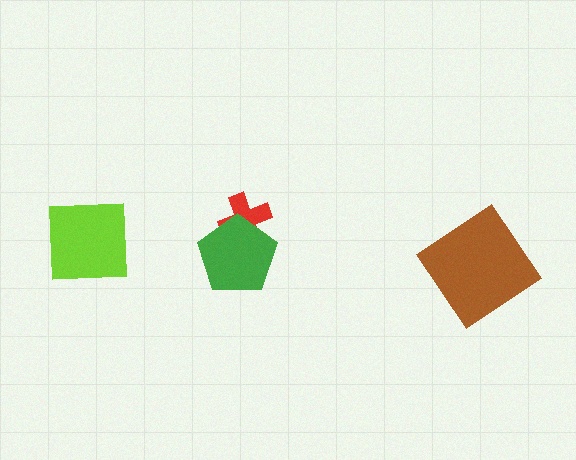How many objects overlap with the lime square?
0 objects overlap with the lime square.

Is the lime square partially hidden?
No, no other shape covers it.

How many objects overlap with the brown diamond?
0 objects overlap with the brown diamond.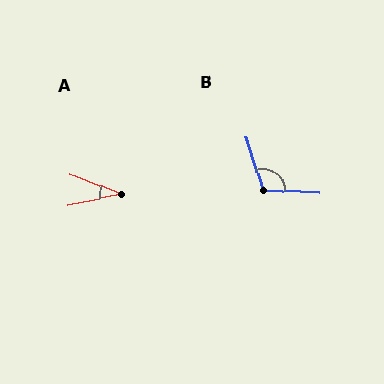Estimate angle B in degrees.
Approximately 111 degrees.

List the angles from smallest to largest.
A (33°), B (111°).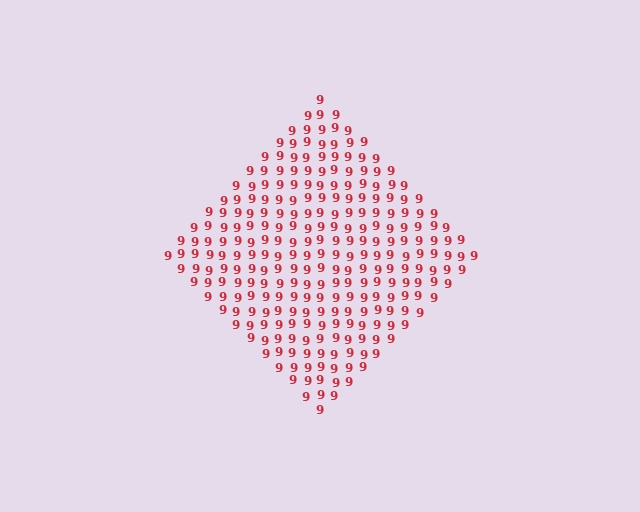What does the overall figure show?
The overall figure shows a diamond.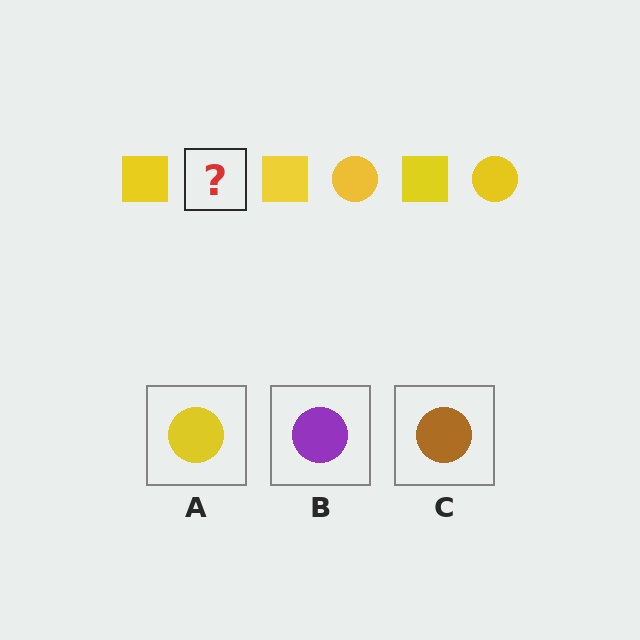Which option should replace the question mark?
Option A.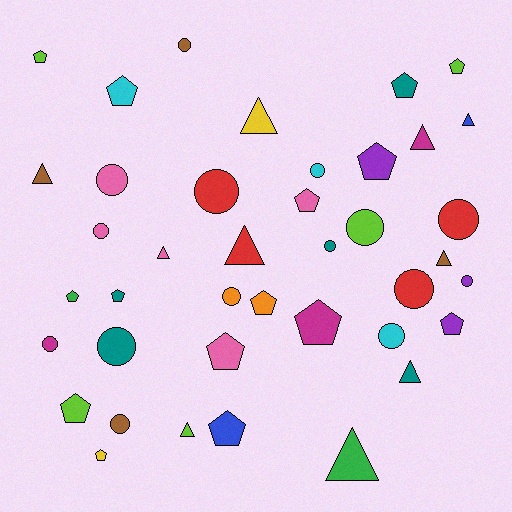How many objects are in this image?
There are 40 objects.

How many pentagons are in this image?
There are 15 pentagons.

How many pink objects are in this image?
There are 5 pink objects.